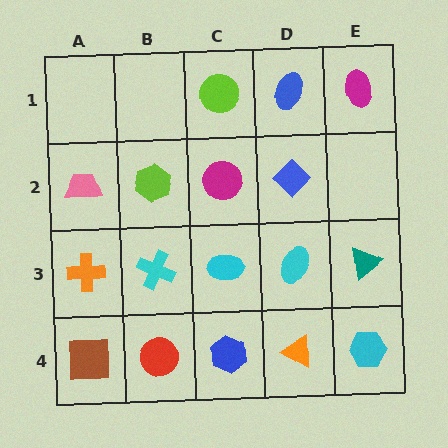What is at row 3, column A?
An orange cross.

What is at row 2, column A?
A pink trapezoid.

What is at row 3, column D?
A cyan ellipse.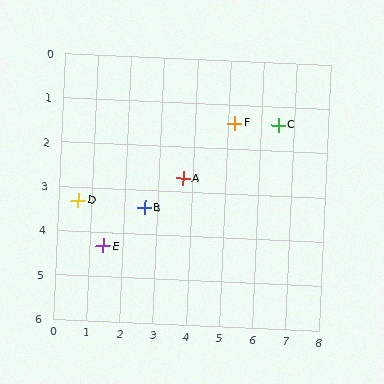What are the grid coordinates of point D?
Point D is at approximately (0.6, 3.3).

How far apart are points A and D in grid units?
Points A and D are about 3.2 grid units apart.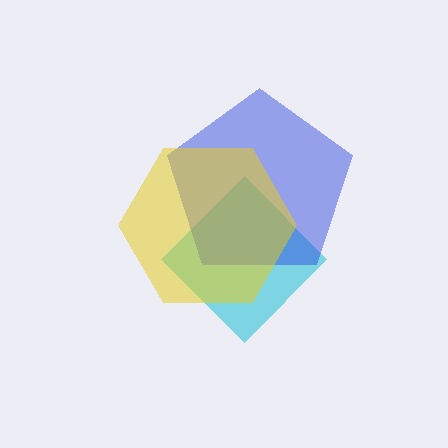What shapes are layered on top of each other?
The layered shapes are: a cyan diamond, a blue pentagon, a yellow hexagon.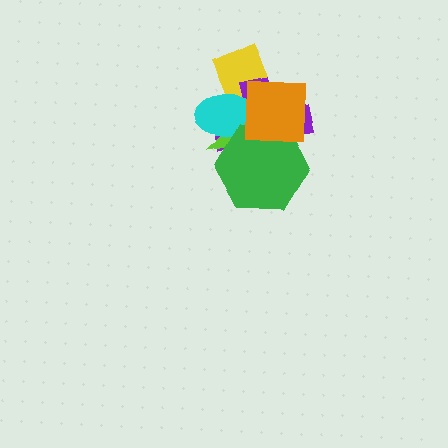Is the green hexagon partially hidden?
Yes, it is partially covered by another shape.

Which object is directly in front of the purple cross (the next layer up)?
The lime star is directly in front of the purple cross.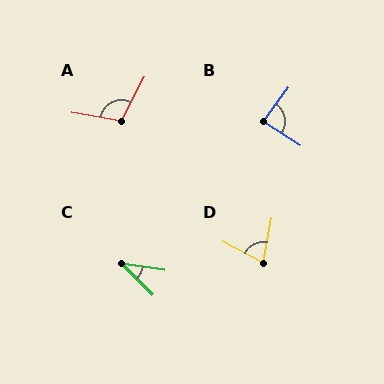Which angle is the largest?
A, at approximately 108 degrees.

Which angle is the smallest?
C, at approximately 38 degrees.